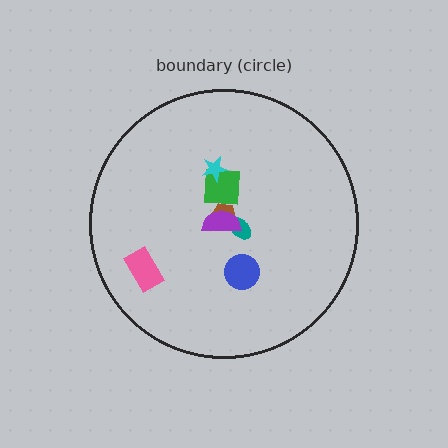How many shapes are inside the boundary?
7 inside, 0 outside.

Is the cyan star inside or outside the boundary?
Inside.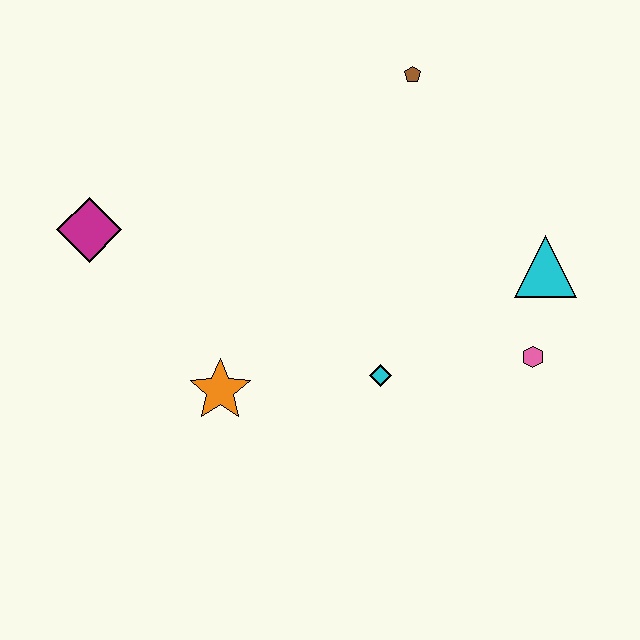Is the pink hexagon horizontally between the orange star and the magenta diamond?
No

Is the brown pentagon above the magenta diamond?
Yes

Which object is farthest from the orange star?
The brown pentagon is farthest from the orange star.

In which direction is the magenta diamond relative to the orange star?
The magenta diamond is above the orange star.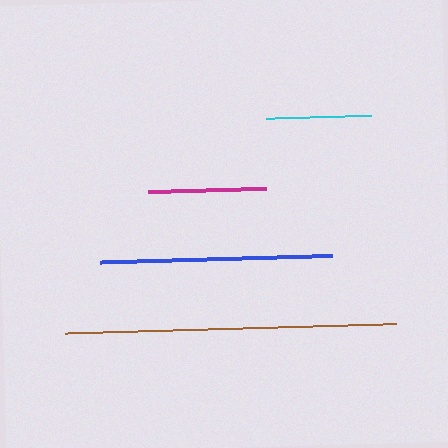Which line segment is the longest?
The brown line is the longest at approximately 331 pixels.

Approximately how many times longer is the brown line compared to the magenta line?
The brown line is approximately 2.8 times the length of the magenta line.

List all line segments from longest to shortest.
From longest to shortest: brown, blue, magenta, cyan.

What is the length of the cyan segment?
The cyan segment is approximately 105 pixels long.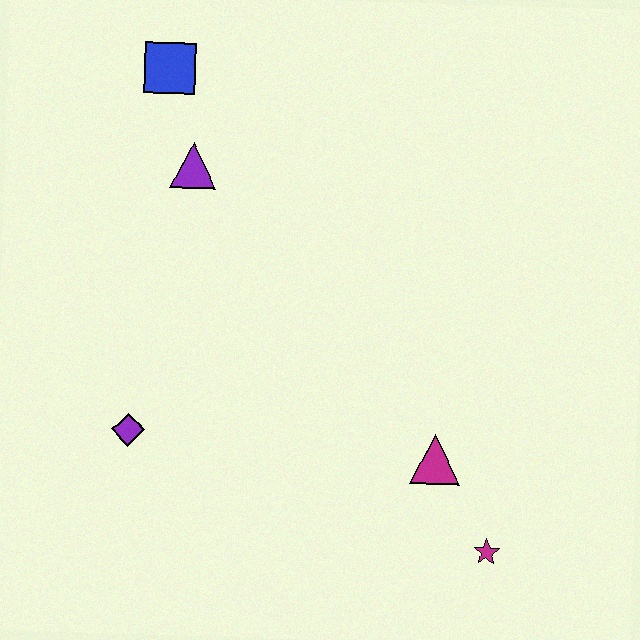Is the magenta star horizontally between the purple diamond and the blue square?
No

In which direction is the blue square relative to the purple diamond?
The blue square is above the purple diamond.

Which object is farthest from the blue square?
The magenta star is farthest from the blue square.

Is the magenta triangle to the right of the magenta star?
No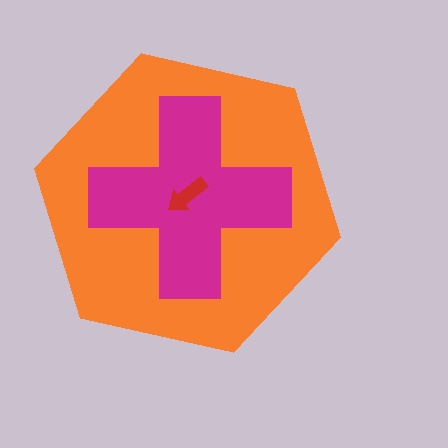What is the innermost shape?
The red arrow.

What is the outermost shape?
The orange hexagon.